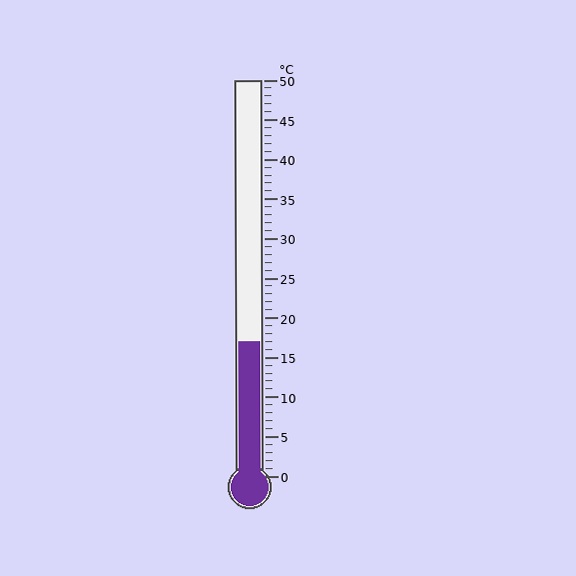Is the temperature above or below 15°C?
The temperature is above 15°C.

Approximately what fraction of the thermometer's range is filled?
The thermometer is filled to approximately 35% of its range.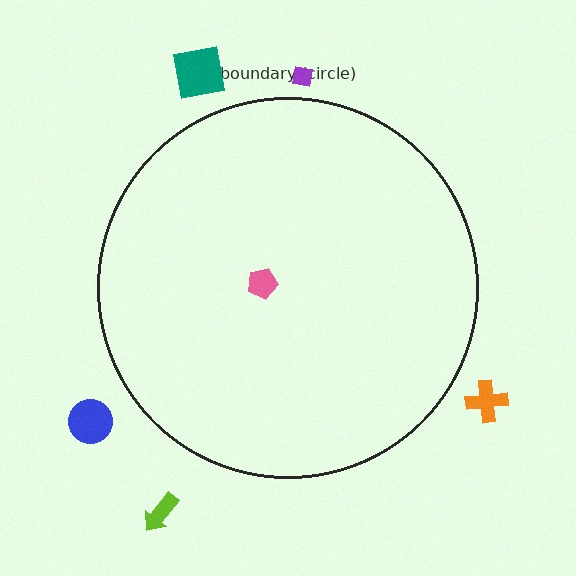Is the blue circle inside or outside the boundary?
Outside.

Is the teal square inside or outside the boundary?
Outside.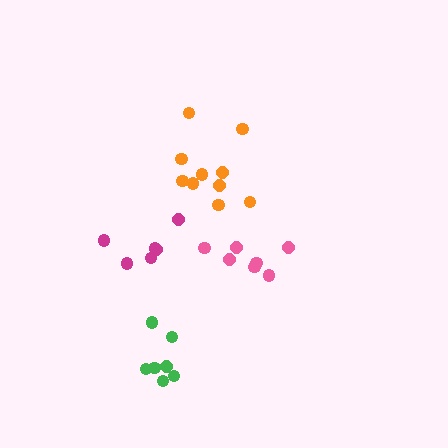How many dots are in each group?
Group 1: 6 dots, Group 2: 10 dots, Group 3: 7 dots, Group 4: 7 dots (30 total).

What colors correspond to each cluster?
The clusters are colored: magenta, orange, pink, green.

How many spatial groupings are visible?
There are 4 spatial groupings.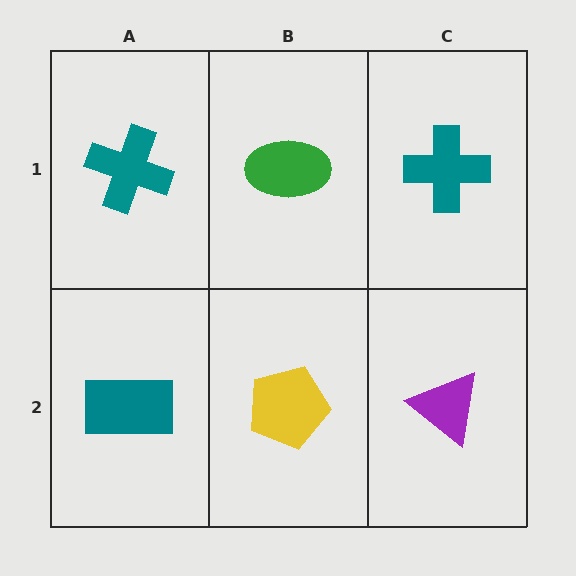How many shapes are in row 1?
3 shapes.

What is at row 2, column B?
A yellow pentagon.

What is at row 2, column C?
A purple triangle.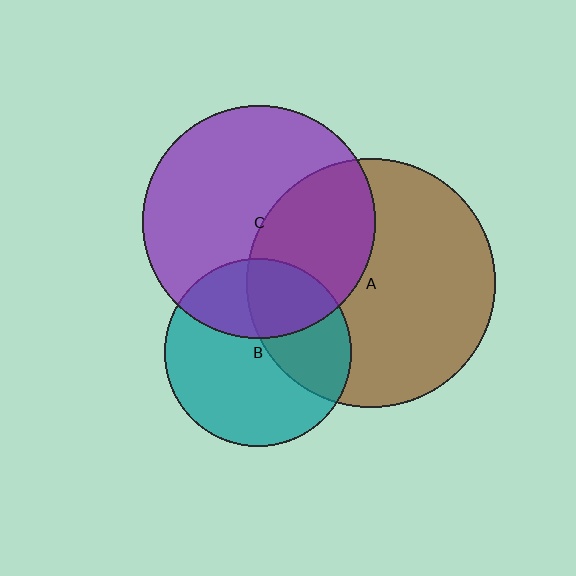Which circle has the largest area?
Circle A (brown).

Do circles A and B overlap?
Yes.